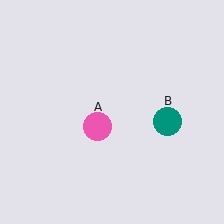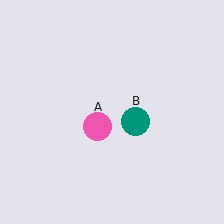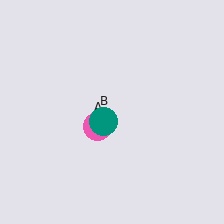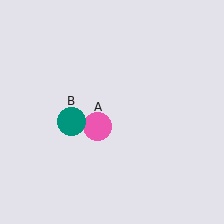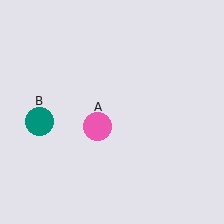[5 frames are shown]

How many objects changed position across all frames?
1 object changed position: teal circle (object B).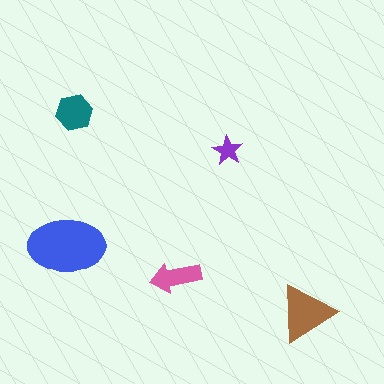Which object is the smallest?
The purple star.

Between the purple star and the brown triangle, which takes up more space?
The brown triangle.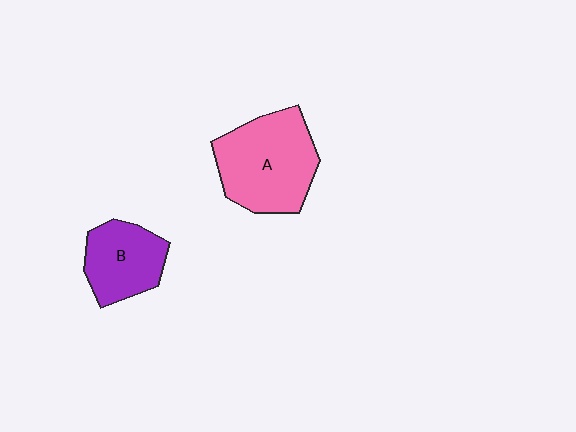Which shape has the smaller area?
Shape B (purple).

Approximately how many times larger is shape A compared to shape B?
Approximately 1.5 times.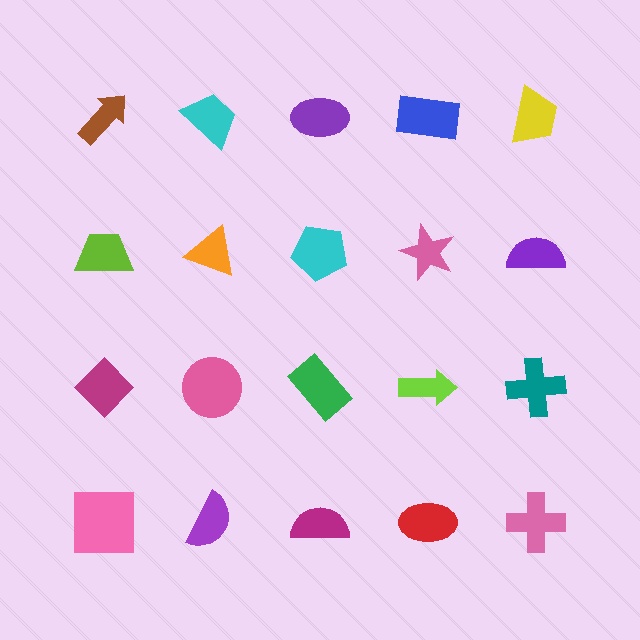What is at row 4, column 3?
A magenta semicircle.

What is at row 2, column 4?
A pink star.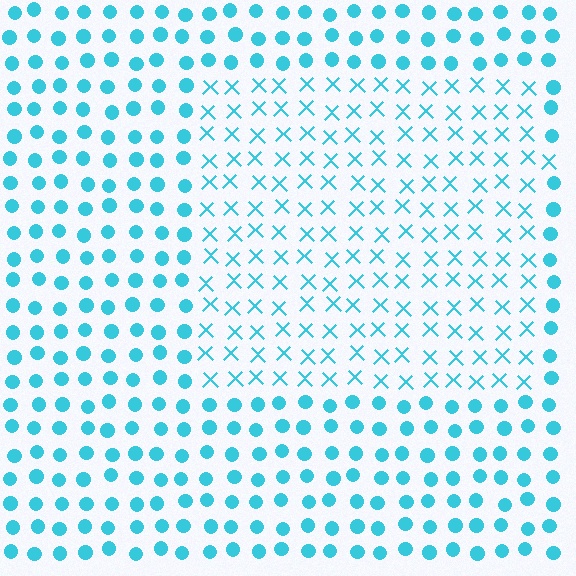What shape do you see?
I see a rectangle.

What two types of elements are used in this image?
The image uses X marks inside the rectangle region and circles outside it.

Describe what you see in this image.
The image is filled with small cyan elements arranged in a uniform grid. A rectangle-shaped region contains X marks, while the surrounding area contains circles. The boundary is defined purely by the change in element shape.